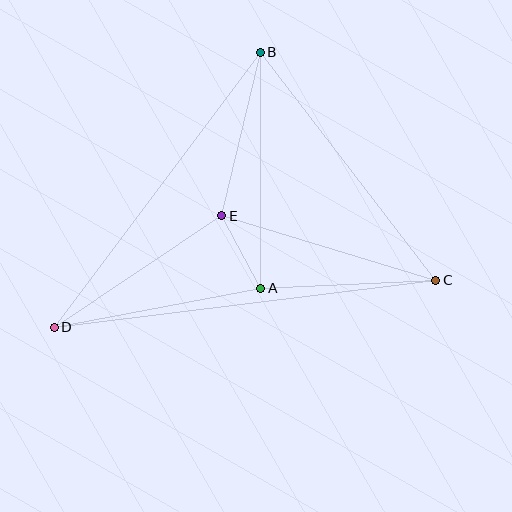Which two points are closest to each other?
Points A and E are closest to each other.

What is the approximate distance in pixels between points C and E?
The distance between C and E is approximately 223 pixels.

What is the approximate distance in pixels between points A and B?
The distance between A and B is approximately 236 pixels.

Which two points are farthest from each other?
Points C and D are farthest from each other.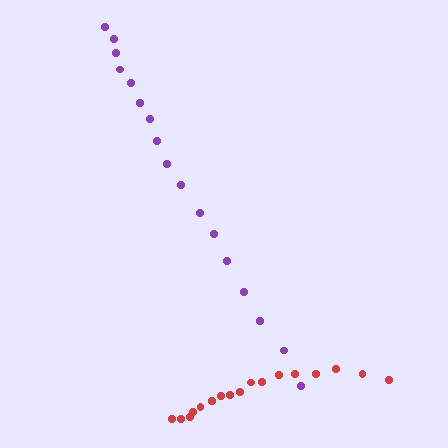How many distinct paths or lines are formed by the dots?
There are 2 distinct paths.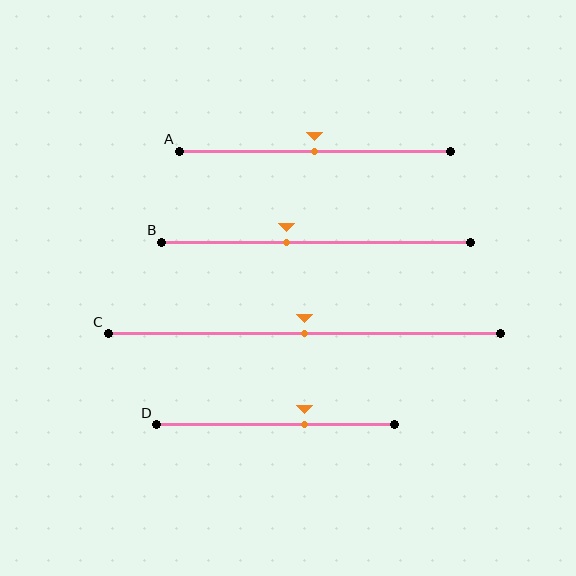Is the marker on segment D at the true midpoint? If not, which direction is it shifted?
No, the marker on segment D is shifted to the right by about 12% of the segment length.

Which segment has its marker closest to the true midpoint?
Segment A has its marker closest to the true midpoint.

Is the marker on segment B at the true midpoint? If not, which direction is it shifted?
No, the marker on segment B is shifted to the left by about 10% of the segment length.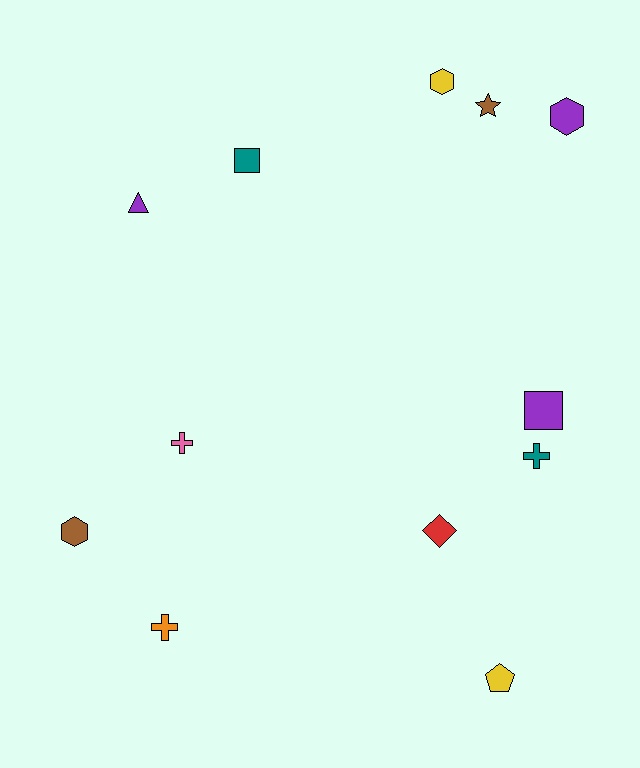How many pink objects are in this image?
There is 1 pink object.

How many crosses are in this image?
There are 3 crosses.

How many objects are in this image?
There are 12 objects.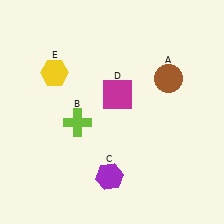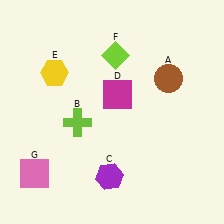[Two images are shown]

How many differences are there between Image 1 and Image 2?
There are 2 differences between the two images.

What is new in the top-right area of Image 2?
A lime diamond (F) was added in the top-right area of Image 2.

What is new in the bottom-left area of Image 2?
A pink square (G) was added in the bottom-left area of Image 2.